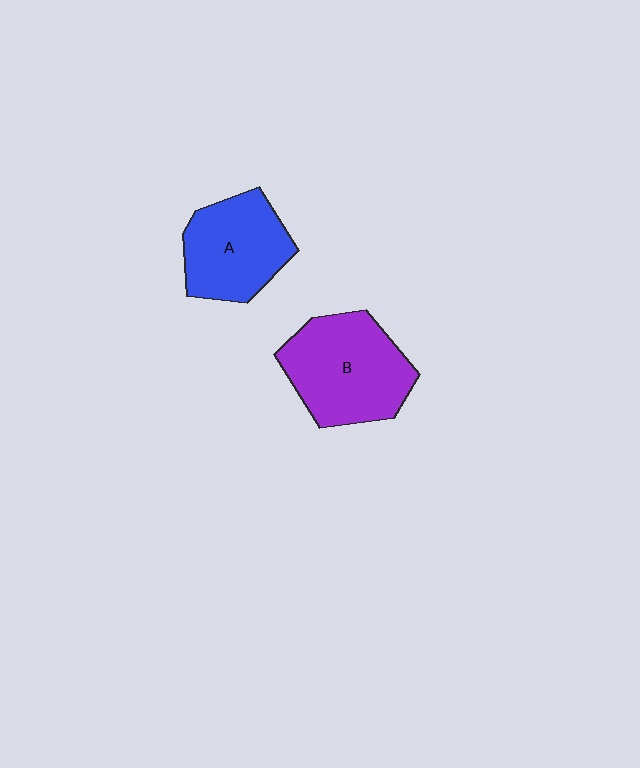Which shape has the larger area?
Shape B (purple).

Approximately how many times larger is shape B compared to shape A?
Approximately 1.2 times.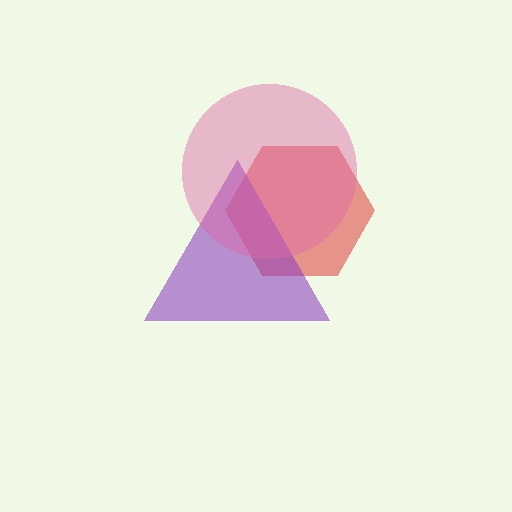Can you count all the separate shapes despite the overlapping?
Yes, there are 3 separate shapes.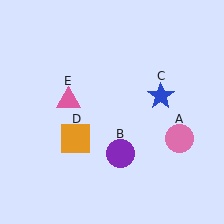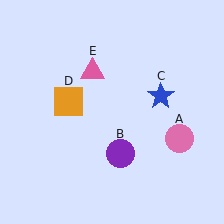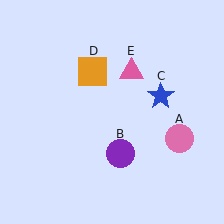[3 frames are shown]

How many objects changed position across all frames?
2 objects changed position: orange square (object D), pink triangle (object E).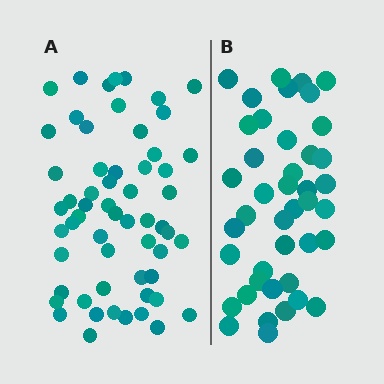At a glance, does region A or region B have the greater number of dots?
Region A (the left region) has more dots.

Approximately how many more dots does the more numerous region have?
Region A has approximately 15 more dots than region B.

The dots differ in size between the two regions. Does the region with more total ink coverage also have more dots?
No. Region B has more total ink coverage because its dots are larger, but region A actually contains more individual dots. Total area can be misleading — the number of items is what matters here.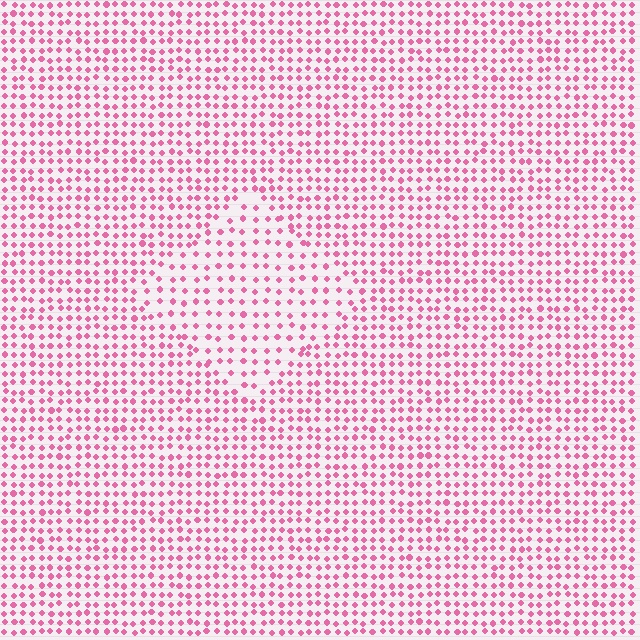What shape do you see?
I see a diamond.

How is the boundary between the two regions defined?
The boundary is defined by a change in element density (approximately 1.7x ratio). All elements are the same color, size, and shape.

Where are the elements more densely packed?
The elements are more densely packed outside the diamond boundary.